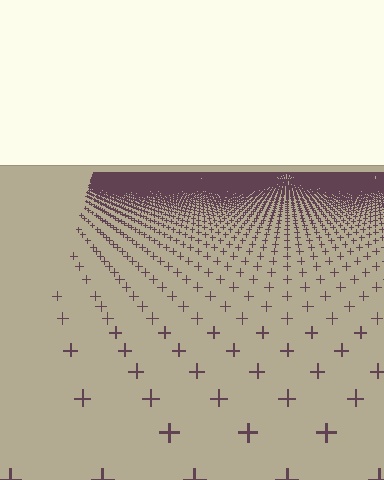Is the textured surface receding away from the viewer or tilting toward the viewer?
The surface is receding away from the viewer. Texture elements get smaller and denser toward the top.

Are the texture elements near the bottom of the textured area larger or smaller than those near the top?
Larger. Near the bottom, elements are closer to the viewer and appear at a bigger on-screen size.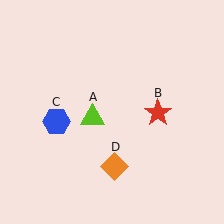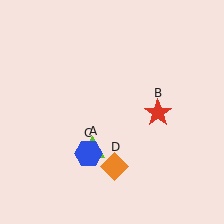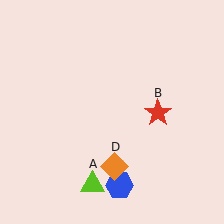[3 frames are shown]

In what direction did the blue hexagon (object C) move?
The blue hexagon (object C) moved down and to the right.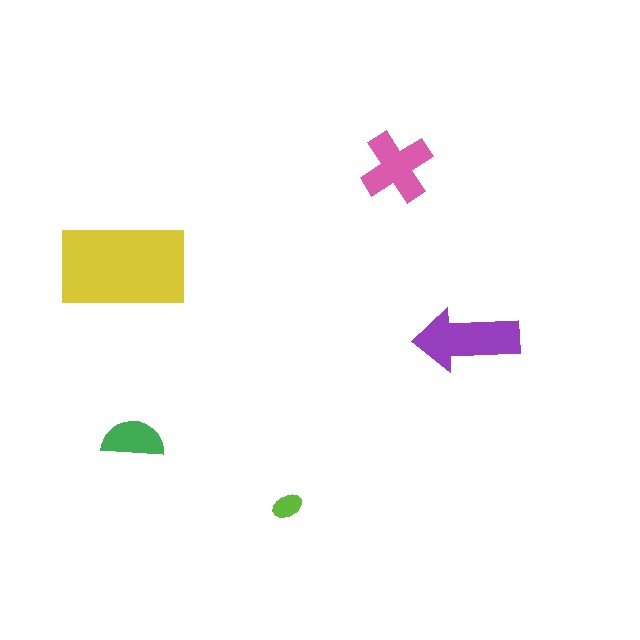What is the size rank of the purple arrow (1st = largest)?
2nd.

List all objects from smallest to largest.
The lime ellipse, the green semicircle, the pink cross, the purple arrow, the yellow rectangle.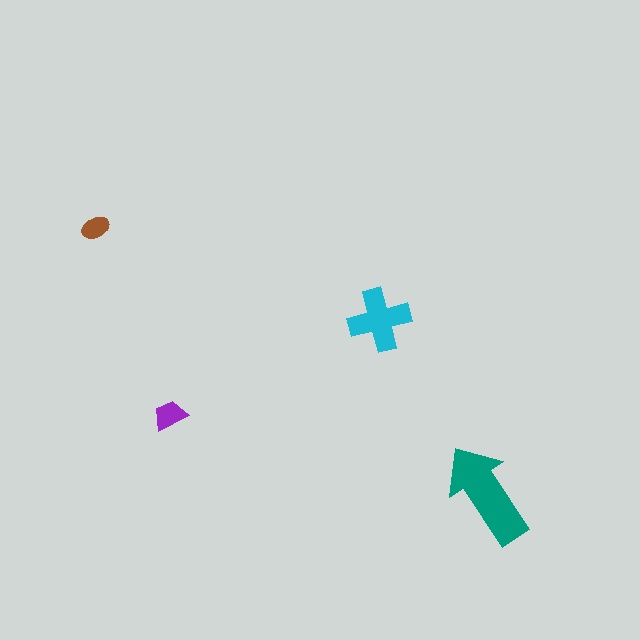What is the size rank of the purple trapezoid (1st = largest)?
3rd.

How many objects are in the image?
There are 4 objects in the image.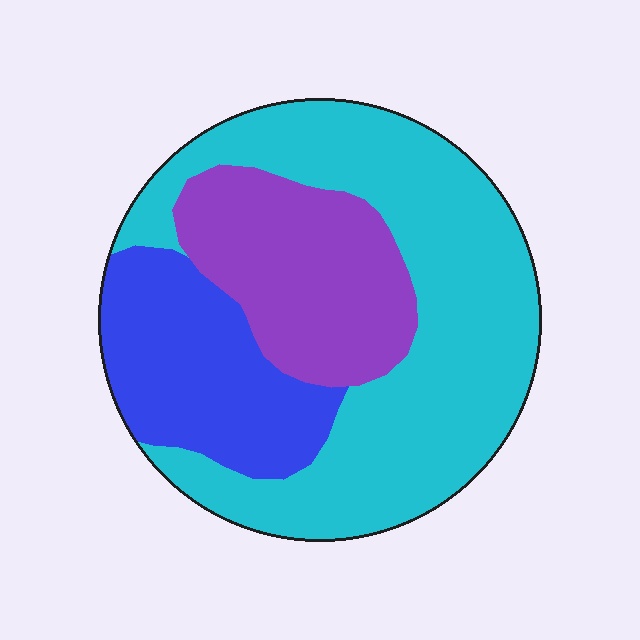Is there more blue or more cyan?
Cyan.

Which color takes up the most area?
Cyan, at roughly 55%.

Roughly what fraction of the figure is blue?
Blue covers 23% of the figure.